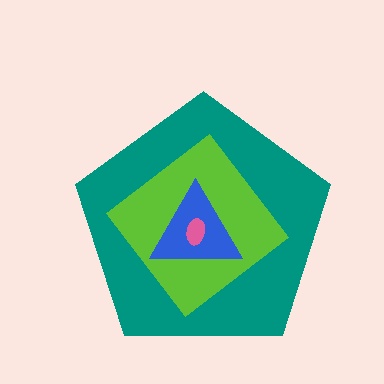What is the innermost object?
The pink ellipse.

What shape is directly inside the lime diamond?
The blue triangle.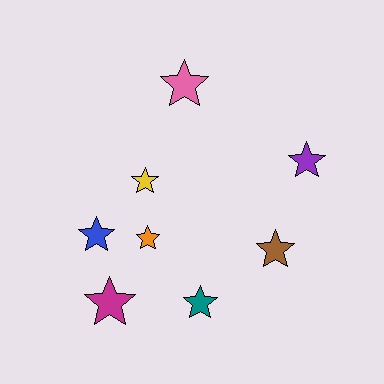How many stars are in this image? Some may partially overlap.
There are 8 stars.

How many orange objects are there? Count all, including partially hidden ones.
There is 1 orange object.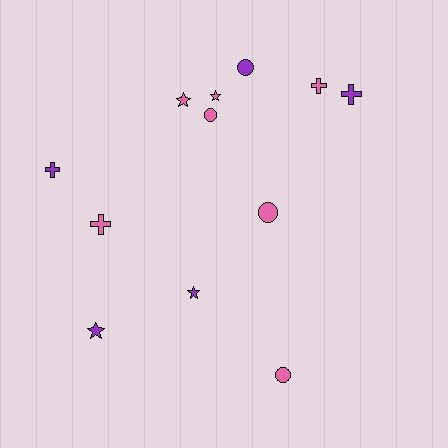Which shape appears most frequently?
Circle, with 4 objects.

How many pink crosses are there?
There are 2 pink crosses.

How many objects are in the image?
There are 12 objects.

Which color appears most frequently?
Pink, with 7 objects.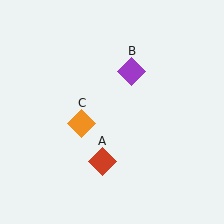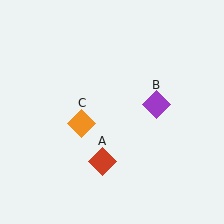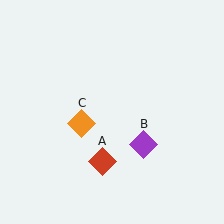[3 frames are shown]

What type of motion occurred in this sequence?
The purple diamond (object B) rotated clockwise around the center of the scene.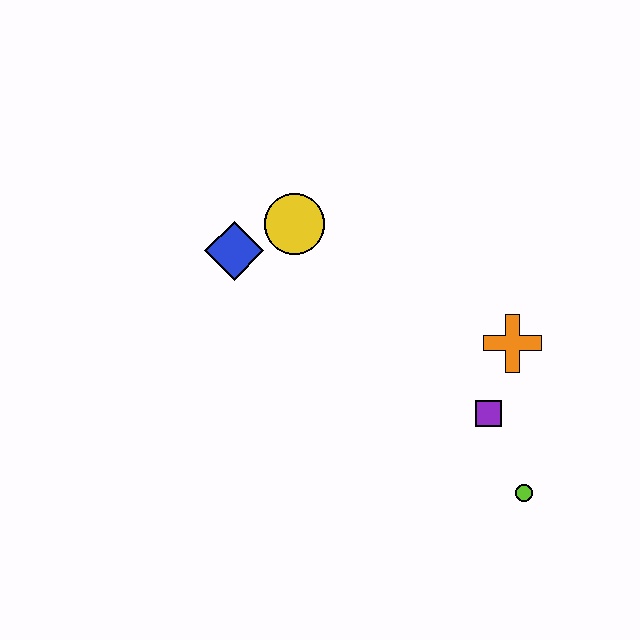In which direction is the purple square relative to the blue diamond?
The purple square is to the right of the blue diamond.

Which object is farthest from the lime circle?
The blue diamond is farthest from the lime circle.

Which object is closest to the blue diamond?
The yellow circle is closest to the blue diamond.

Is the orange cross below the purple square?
No